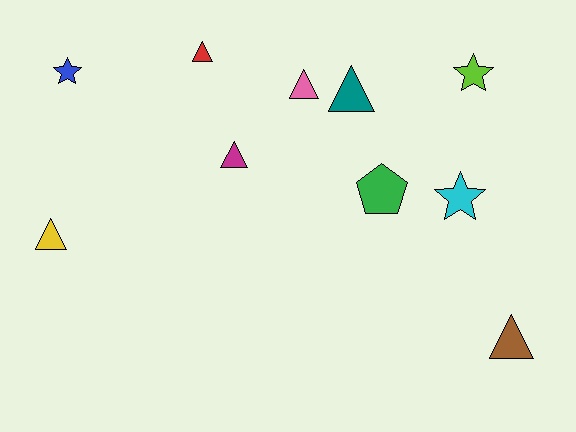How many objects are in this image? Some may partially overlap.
There are 10 objects.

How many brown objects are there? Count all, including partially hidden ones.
There is 1 brown object.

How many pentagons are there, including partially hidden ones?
There is 1 pentagon.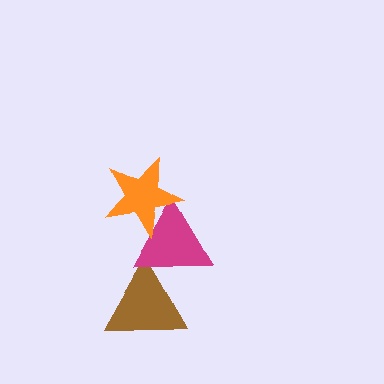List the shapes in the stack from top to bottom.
From top to bottom: the orange star, the magenta triangle, the brown triangle.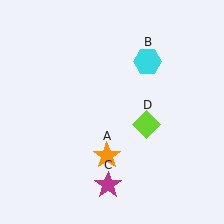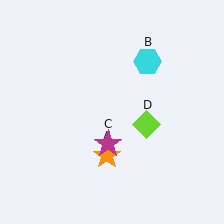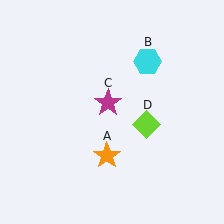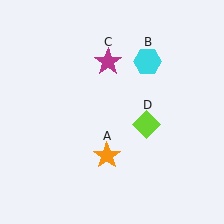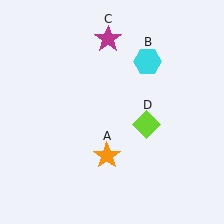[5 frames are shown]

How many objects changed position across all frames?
1 object changed position: magenta star (object C).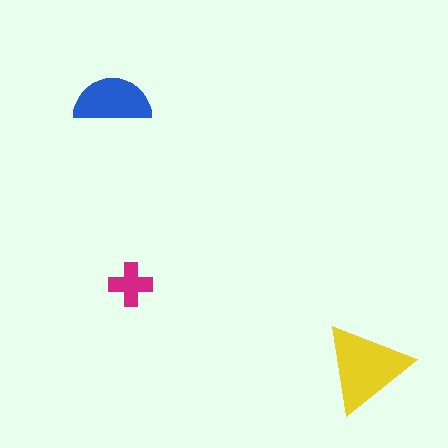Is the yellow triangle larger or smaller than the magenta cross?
Larger.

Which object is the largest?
The yellow triangle.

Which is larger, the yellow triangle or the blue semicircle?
The yellow triangle.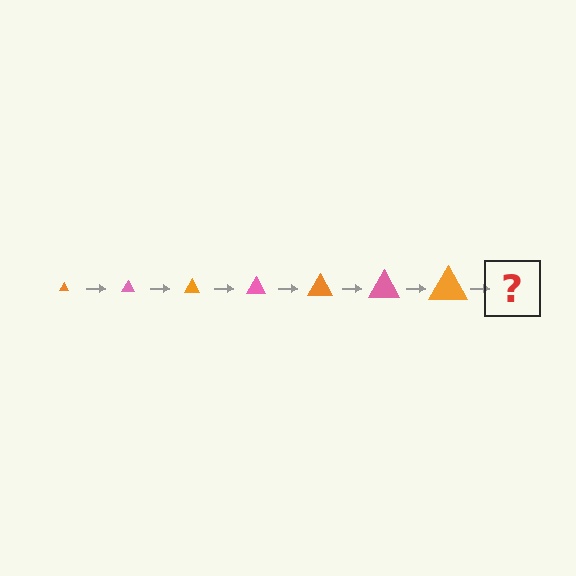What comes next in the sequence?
The next element should be a pink triangle, larger than the previous one.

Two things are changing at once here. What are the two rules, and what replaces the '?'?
The two rules are that the triangle grows larger each step and the color cycles through orange and pink. The '?' should be a pink triangle, larger than the previous one.